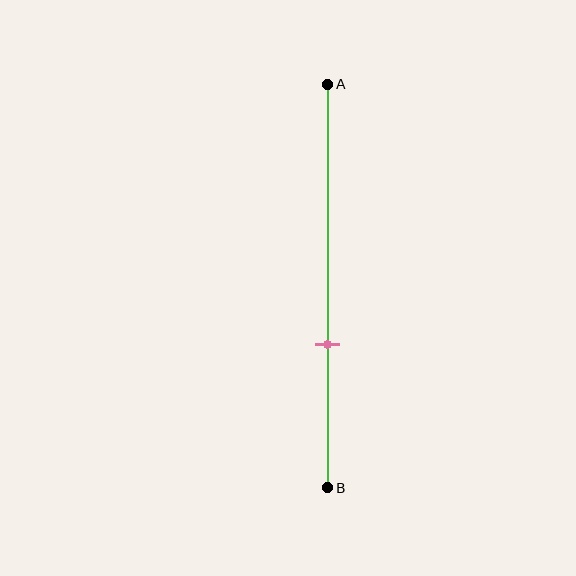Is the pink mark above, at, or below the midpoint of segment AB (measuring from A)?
The pink mark is below the midpoint of segment AB.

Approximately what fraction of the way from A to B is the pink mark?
The pink mark is approximately 65% of the way from A to B.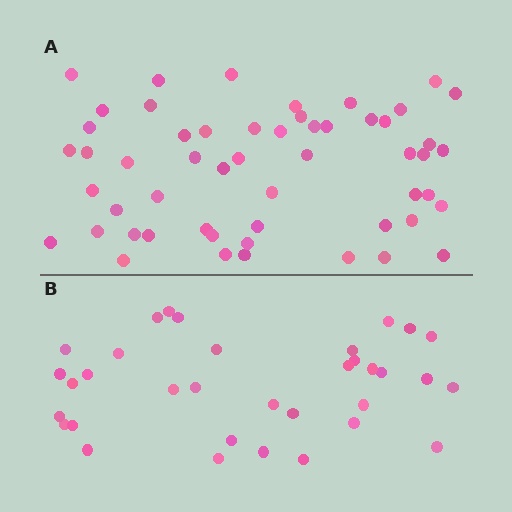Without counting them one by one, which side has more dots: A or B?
Region A (the top region) has more dots.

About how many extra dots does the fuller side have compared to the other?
Region A has approximately 20 more dots than region B.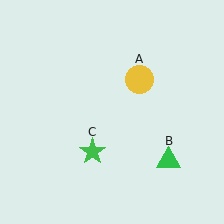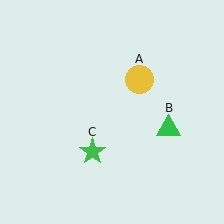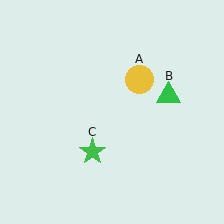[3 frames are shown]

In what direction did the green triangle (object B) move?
The green triangle (object B) moved up.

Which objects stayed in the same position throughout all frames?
Yellow circle (object A) and green star (object C) remained stationary.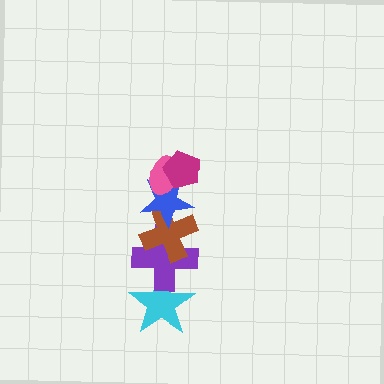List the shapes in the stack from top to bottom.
From top to bottom: the magenta pentagon, the pink ellipse, the blue star, the brown cross, the purple cross, the cyan star.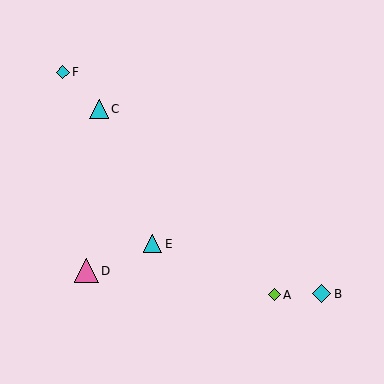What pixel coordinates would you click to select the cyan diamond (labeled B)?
Click at (322, 294) to select the cyan diamond B.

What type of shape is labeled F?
Shape F is a cyan diamond.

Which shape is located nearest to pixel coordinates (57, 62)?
The cyan diamond (labeled F) at (63, 72) is nearest to that location.